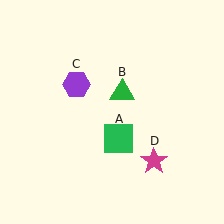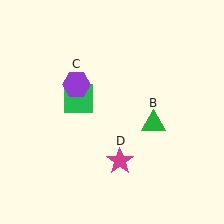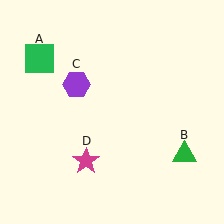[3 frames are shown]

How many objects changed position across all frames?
3 objects changed position: green square (object A), green triangle (object B), magenta star (object D).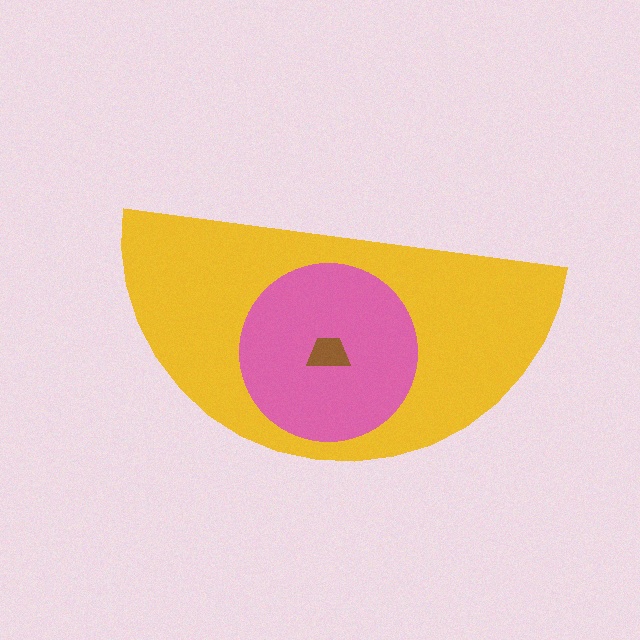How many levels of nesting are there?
3.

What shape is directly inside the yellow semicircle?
The pink circle.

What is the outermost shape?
The yellow semicircle.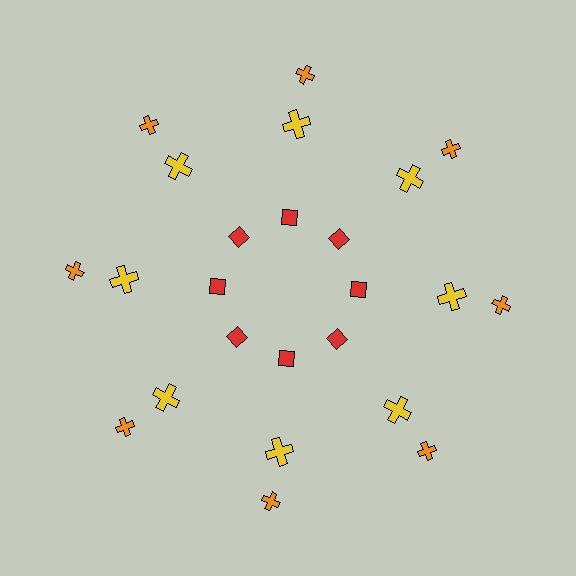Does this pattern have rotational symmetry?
Yes, this pattern has 8-fold rotational symmetry. It looks the same after rotating 45 degrees around the center.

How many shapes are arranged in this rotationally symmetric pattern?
There are 24 shapes, arranged in 8 groups of 3.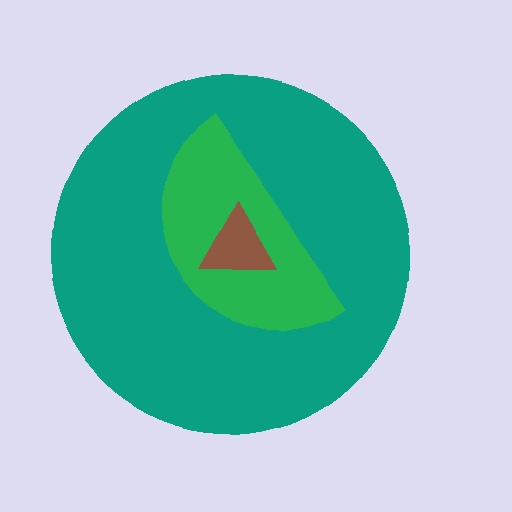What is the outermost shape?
The teal circle.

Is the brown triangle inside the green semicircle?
Yes.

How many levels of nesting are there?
3.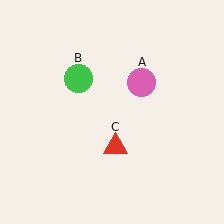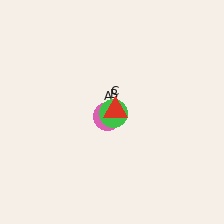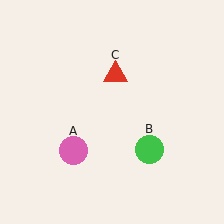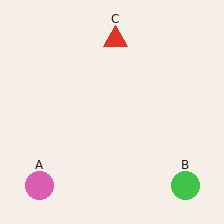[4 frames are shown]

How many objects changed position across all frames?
3 objects changed position: pink circle (object A), green circle (object B), red triangle (object C).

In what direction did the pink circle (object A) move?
The pink circle (object A) moved down and to the left.